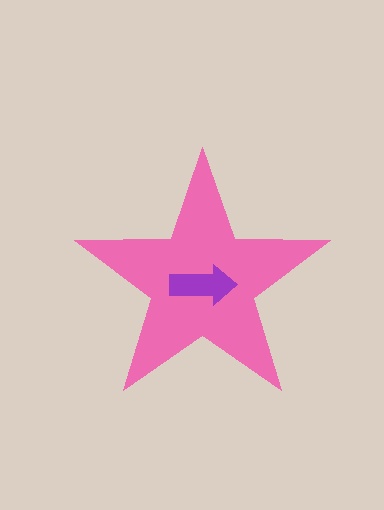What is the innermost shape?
The purple arrow.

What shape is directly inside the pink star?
The purple arrow.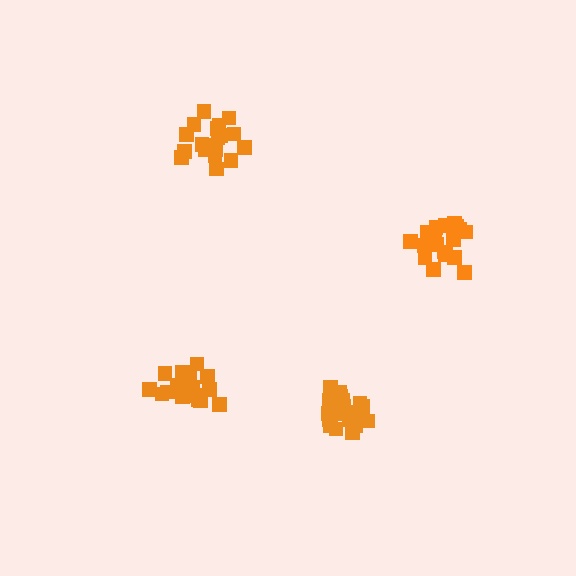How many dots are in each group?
Group 1: 18 dots, Group 2: 20 dots, Group 3: 19 dots, Group 4: 20 dots (77 total).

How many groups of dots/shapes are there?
There are 4 groups.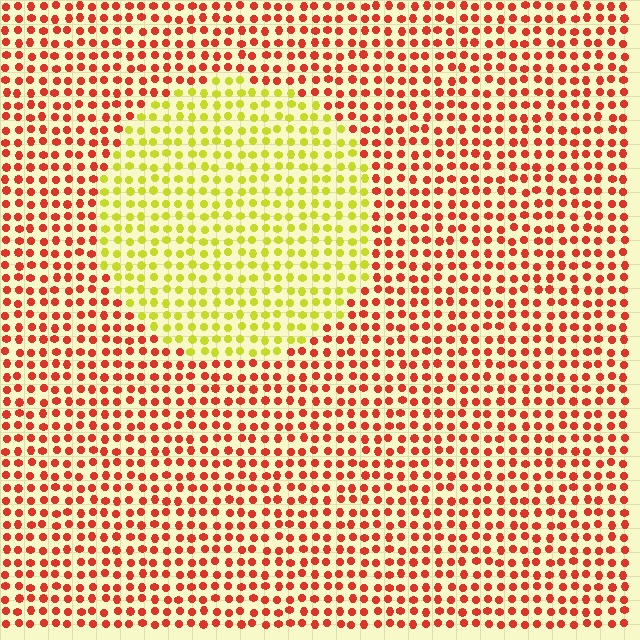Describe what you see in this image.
The image is filled with small red elements in a uniform arrangement. A circle-shaped region is visible where the elements are tinted to a slightly different hue, forming a subtle color boundary.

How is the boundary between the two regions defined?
The boundary is defined purely by a slight shift in hue (about 63 degrees). Spacing, size, and orientation are identical on both sides.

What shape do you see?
I see a circle.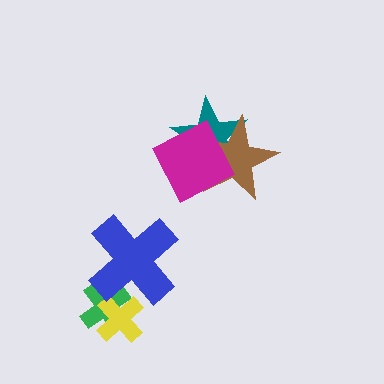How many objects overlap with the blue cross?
2 objects overlap with the blue cross.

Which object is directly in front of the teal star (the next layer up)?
The brown star is directly in front of the teal star.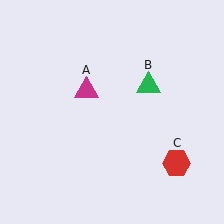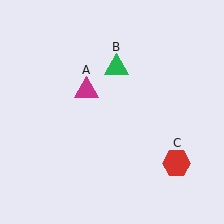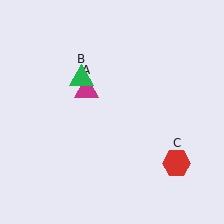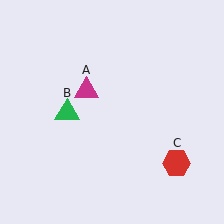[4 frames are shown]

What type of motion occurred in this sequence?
The green triangle (object B) rotated counterclockwise around the center of the scene.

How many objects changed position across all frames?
1 object changed position: green triangle (object B).